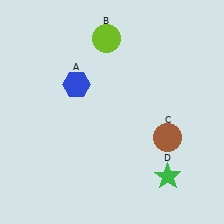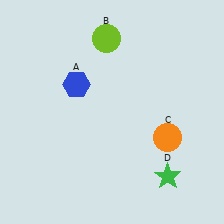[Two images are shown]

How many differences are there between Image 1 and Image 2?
There is 1 difference between the two images.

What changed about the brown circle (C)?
In Image 1, C is brown. In Image 2, it changed to orange.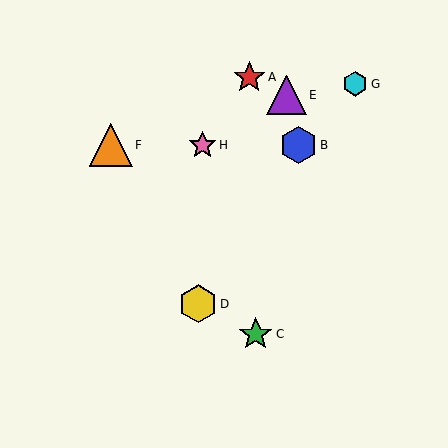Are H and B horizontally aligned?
Yes, both are at y≈145.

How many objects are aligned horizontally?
3 objects (B, F, H) are aligned horizontally.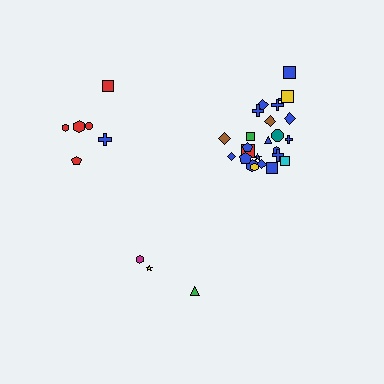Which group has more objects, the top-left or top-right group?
The top-right group.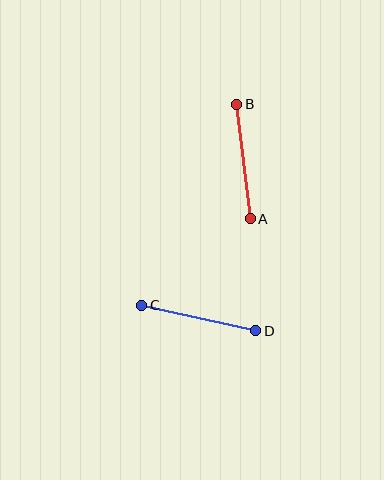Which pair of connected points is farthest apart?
Points C and D are farthest apart.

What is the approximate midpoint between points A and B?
The midpoint is at approximately (243, 162) pixels.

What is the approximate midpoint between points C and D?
The midpoint is at approximately (199, 318) pixels.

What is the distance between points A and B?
The distance is approximately 115 pixels.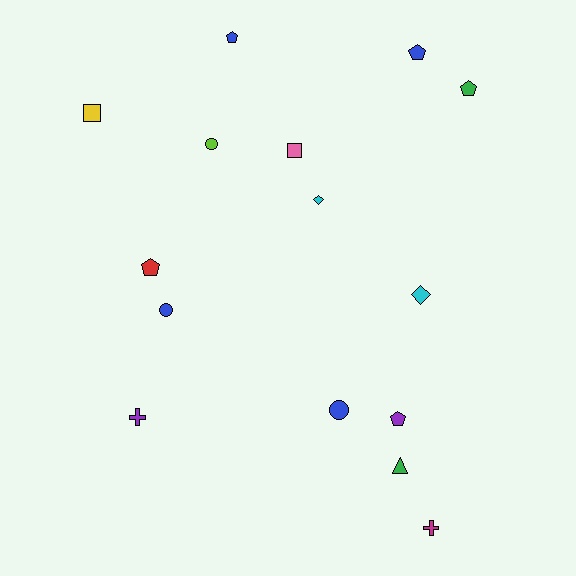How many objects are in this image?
There are 15 objects.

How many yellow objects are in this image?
There is 1 yellow object.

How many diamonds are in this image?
There are 2 diamonds.